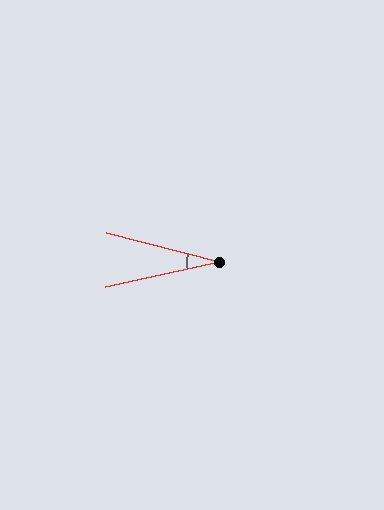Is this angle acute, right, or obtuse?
It is acute.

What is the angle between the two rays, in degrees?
Approximately 27 degrees.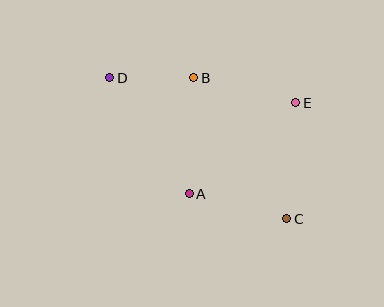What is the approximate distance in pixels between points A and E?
The distance between A and E is approximately 140 pixels.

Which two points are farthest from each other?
Points C and D are farthest from each other.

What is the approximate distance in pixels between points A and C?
The distance between A and C is approximately 101 pixels.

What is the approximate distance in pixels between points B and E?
The distance between B and E is approximately 105 pixels.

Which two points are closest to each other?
Points B and D are closest to each other.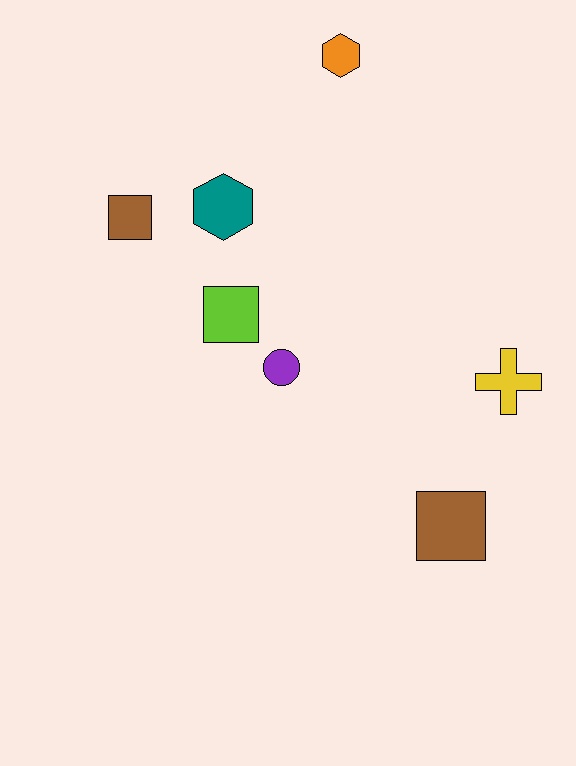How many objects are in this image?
There are 7 objects.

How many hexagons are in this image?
There are 2 hexagons.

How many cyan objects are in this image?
There are no cyan objects.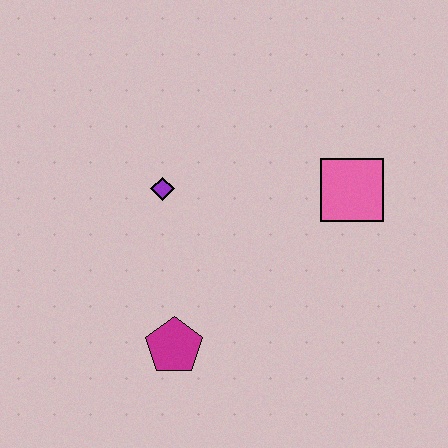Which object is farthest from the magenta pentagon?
The pink square is farthest from the magenta pentagon.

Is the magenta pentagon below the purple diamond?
Yes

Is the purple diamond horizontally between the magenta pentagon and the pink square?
No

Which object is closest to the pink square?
The purple diamond is closest to the pink square.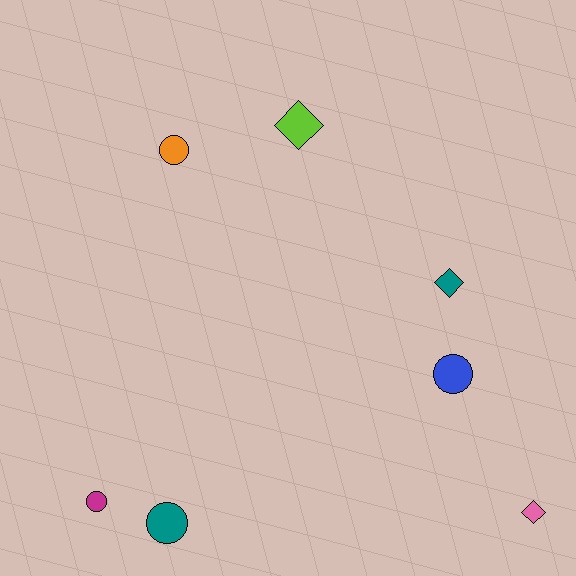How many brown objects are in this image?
There are no brown objects.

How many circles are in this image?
There are 4 circles.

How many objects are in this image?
There are 7 objects.